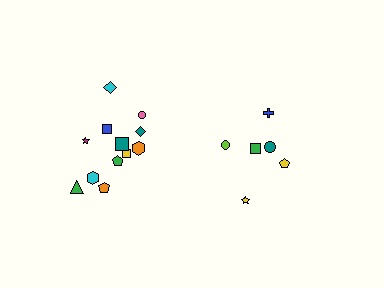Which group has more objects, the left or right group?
The left group.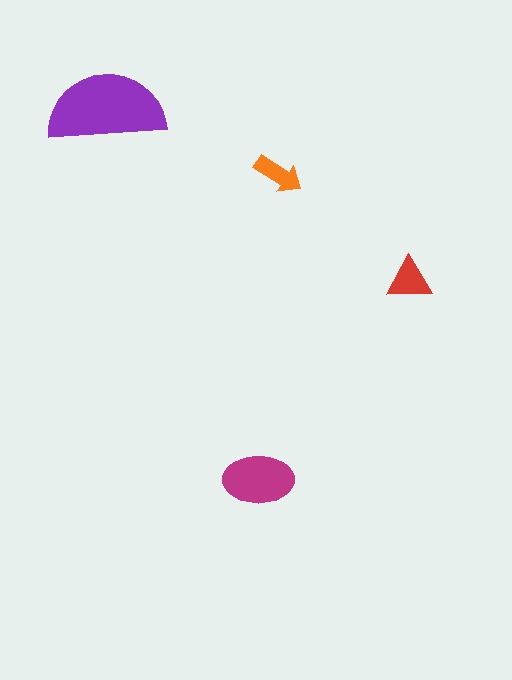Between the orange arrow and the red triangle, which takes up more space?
The red triangle.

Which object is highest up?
The purple semicircle is topmost.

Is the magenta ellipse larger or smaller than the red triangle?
Larger.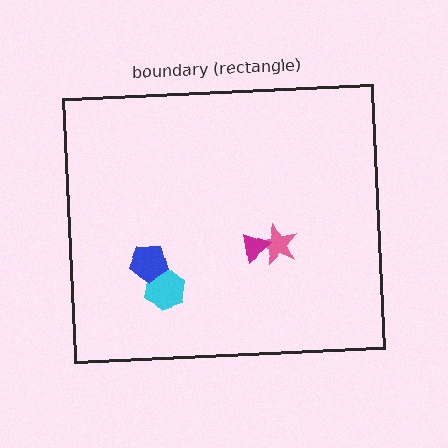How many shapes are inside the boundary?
4 inside, 0 outside.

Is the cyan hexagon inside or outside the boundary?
Inside.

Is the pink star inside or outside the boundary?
Inside.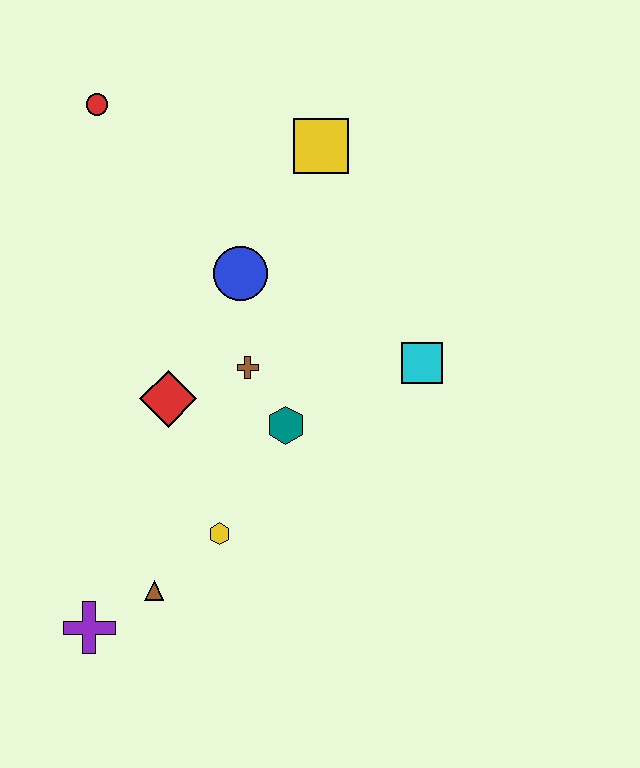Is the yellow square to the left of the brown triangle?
No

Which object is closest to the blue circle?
The brown cross is closest to the blue circle.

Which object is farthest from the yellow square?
The purple cross is farthest from the yellow square.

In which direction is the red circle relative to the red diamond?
The red circle is above the red diamond.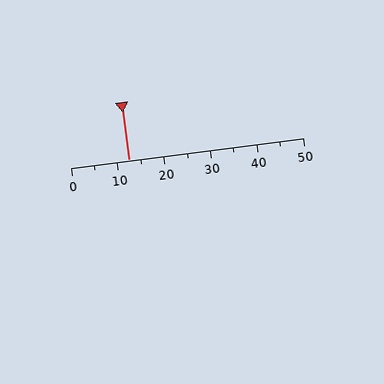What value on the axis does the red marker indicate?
The marker indicates approximately 12.5.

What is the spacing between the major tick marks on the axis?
The major ticks are spaced 10 apart.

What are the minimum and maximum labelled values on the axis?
The axis runs from 0 to 50.